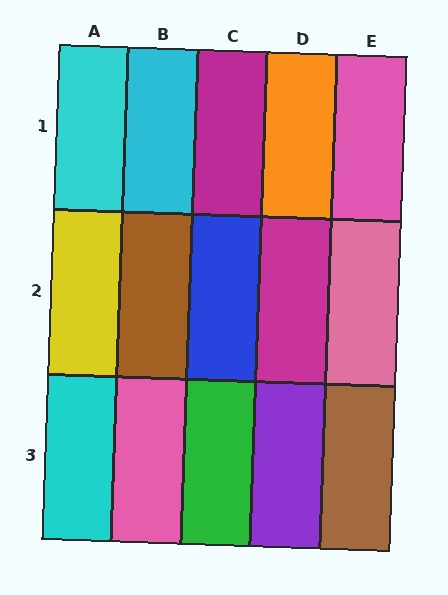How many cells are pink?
3 cells are pink.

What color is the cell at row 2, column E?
Pink.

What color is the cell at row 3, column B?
Pink.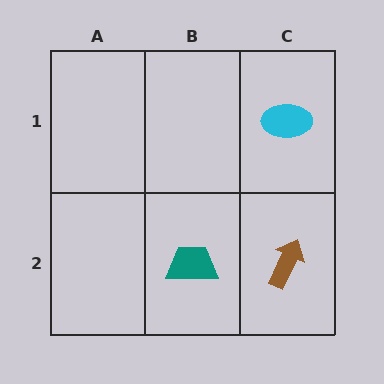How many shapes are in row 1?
1 shape.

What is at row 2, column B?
A teal trapezoid.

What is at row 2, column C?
A brown arrow.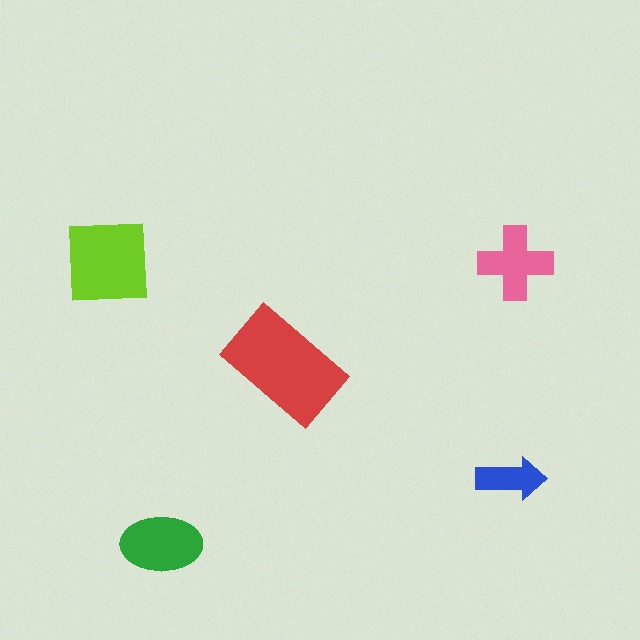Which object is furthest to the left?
The lime square is leftmost.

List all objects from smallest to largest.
The blue arrow, the pink cross, the green ellipse, the lime square, the red rectangle.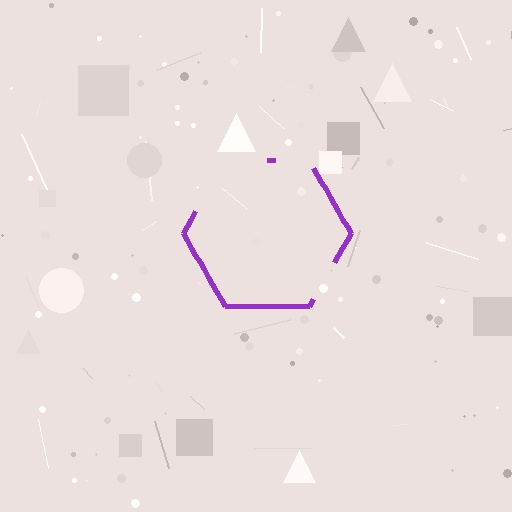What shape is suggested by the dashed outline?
The dashed outline suggests a hexagon.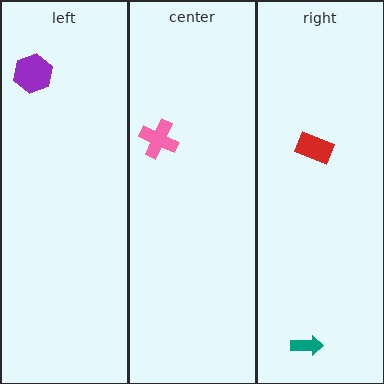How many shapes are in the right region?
2.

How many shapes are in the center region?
1.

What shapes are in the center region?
The pink cross.